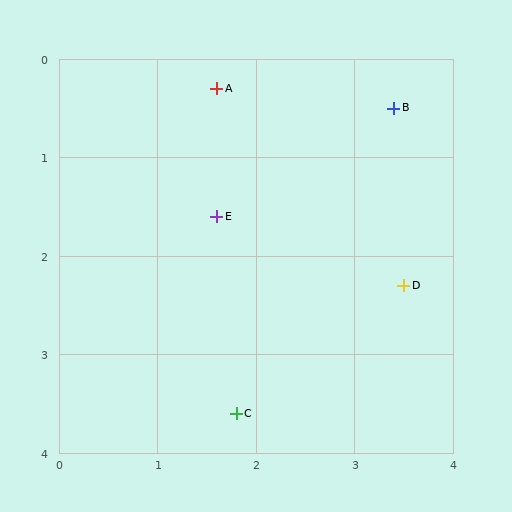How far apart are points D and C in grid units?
Points D and C are about 2.1 grid units apart.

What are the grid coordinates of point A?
Point A is at approximately (1.6, 0.3).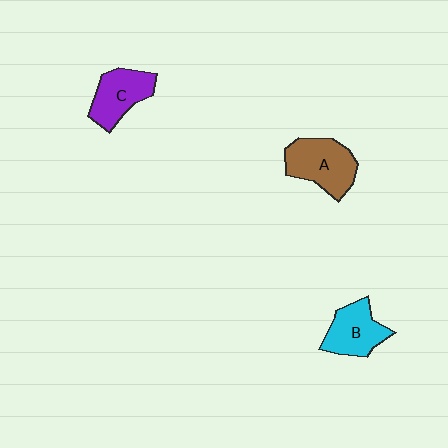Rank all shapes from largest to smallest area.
From largest to smallest: A (brown), B (cyan), C (purple).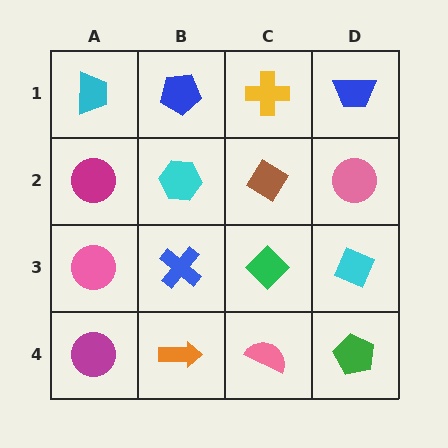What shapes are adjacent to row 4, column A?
A pink circle (row 3, column A), an orange arrow (row 4, column B).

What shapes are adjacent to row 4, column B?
A blue cross (row 3, column B), a magenta circle (row 4, column A), a pink semicircle (row 4, column C).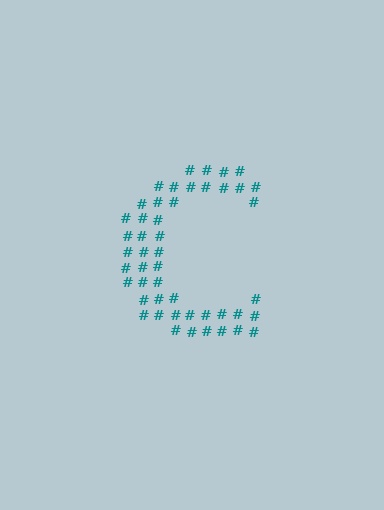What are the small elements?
The small elements are hash symbols.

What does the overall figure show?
The overall figure shows the letter C.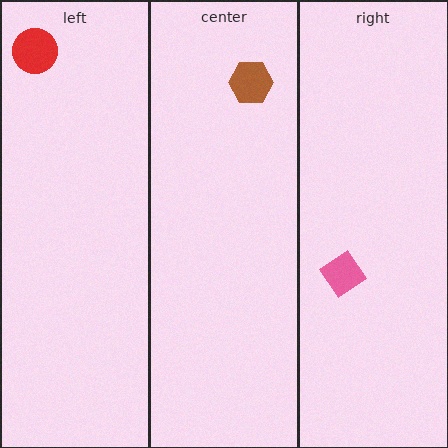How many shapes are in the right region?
1.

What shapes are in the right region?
The pink diamond.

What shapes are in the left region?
The red circle.